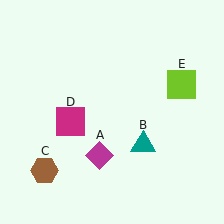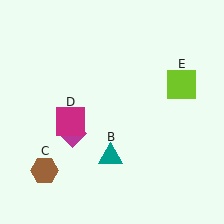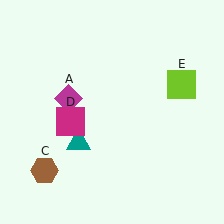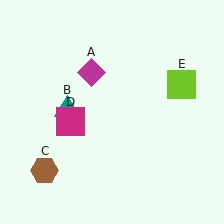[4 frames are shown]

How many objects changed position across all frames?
2 objects changed position: magenta diamond (object A), teal triangle (object B).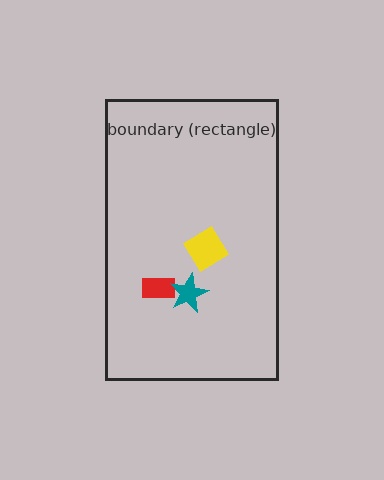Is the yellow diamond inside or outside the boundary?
Inside.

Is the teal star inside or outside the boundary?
Inside.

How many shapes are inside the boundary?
3 inside, 0 outside.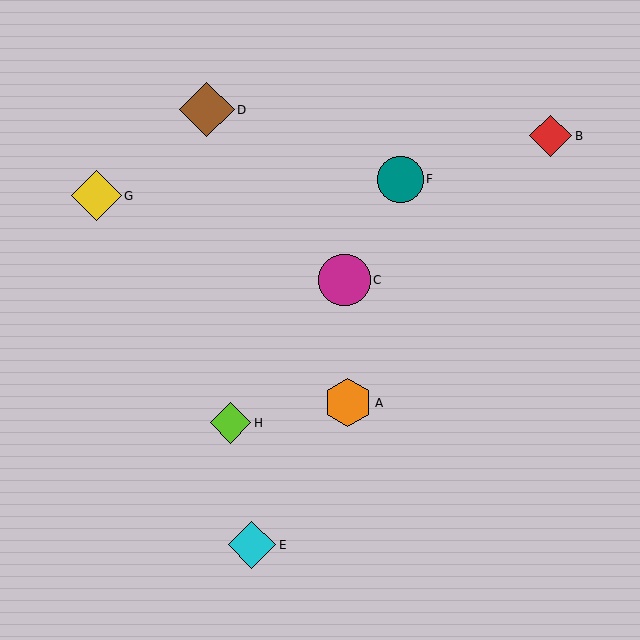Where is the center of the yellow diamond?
The center of the yellow diamond is at (97, 196).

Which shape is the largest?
The brown diamond (labeled D) is the largest.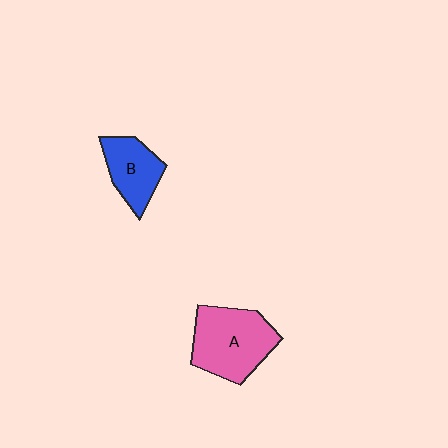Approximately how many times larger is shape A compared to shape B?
Approximately 1.6 times.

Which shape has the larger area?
Shape A (pink).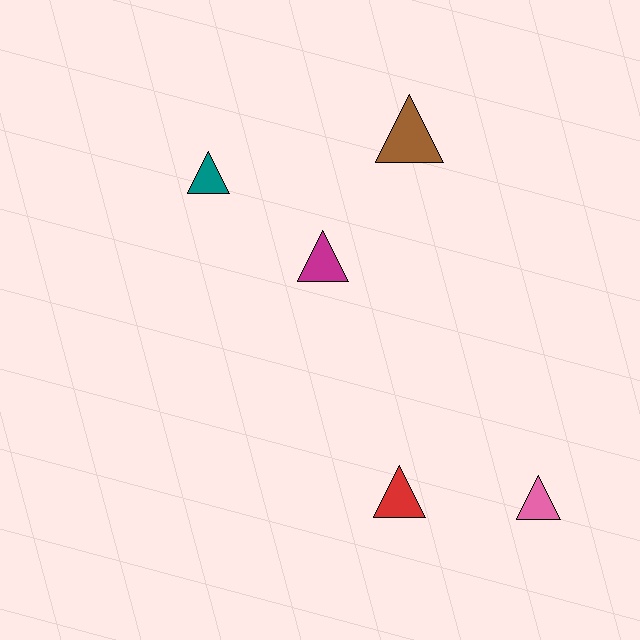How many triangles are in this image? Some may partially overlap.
There are 5 triangles.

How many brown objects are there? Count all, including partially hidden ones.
There is 1 brown object.